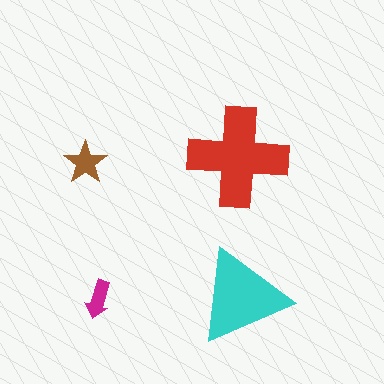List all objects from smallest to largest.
The magenta arrow, the brown star, the cyan triangle, the red cross.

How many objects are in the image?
There are 4 objects in the image.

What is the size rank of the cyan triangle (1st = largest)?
2nd.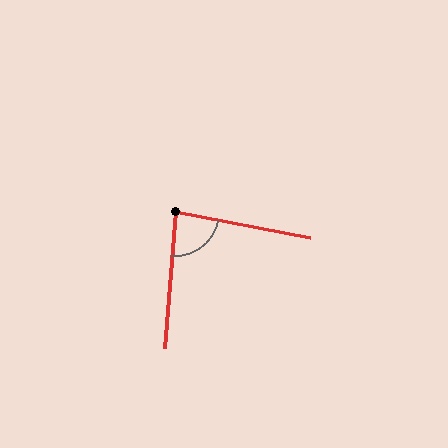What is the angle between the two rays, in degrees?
Approximately 84 degrees.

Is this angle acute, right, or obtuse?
It is acute.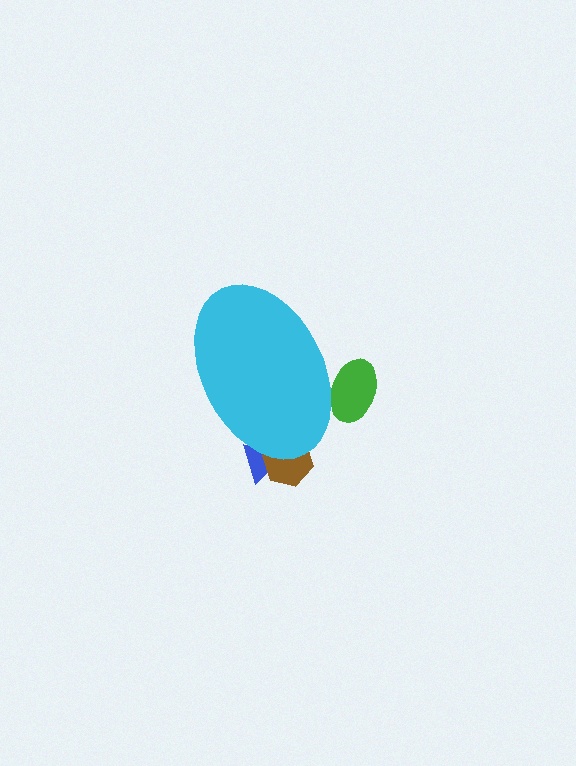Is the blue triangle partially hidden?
Yes, the blue triangle is partially hidden behind the cyan ellipse.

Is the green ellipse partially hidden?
Yes, the green ellipse is partially hidden behind the cyan ellipse.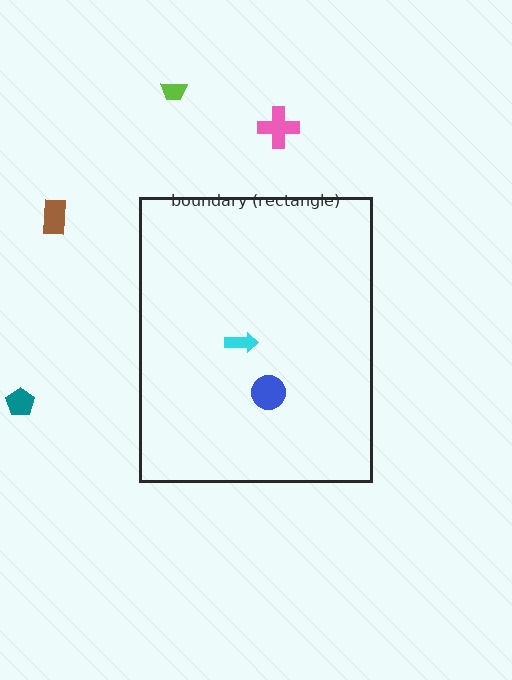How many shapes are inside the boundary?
2 inside, 4 outside.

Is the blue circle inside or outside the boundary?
Inside.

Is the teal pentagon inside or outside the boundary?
Outside.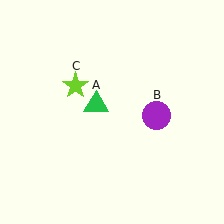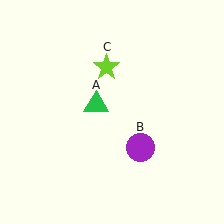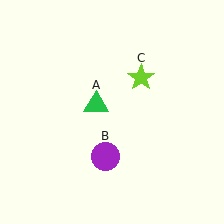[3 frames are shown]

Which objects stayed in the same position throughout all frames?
Green triangle (object A) remained stationary.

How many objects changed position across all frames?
2 objects changed position: purple circle (object B), lime star (object C).